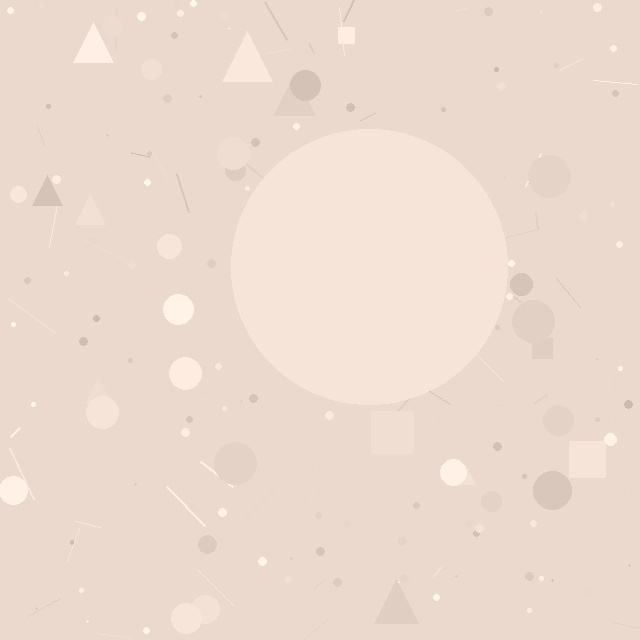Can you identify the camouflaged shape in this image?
The camouflaged shape is a circle.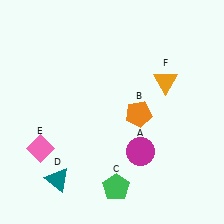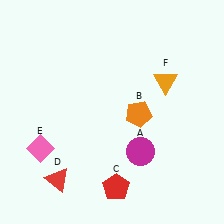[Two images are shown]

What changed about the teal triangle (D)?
In Image 1, D is teal. In Image 2, it changed to red.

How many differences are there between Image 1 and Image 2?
There are 2 differences between the two images.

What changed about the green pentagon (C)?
In Image 1, C is green. In Image 2, it changed to red.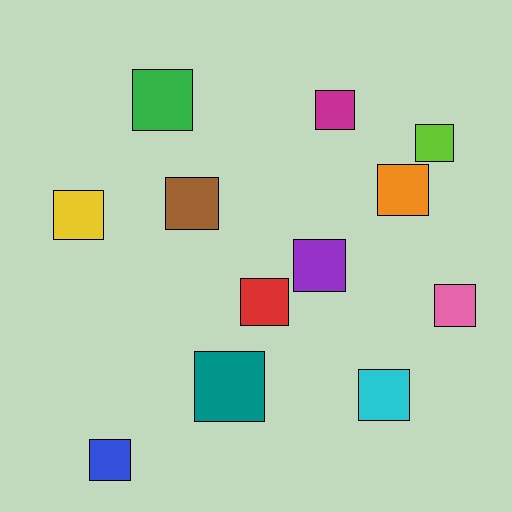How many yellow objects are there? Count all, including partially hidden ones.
There is 1 yellow object.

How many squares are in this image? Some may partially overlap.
There are 12 squares.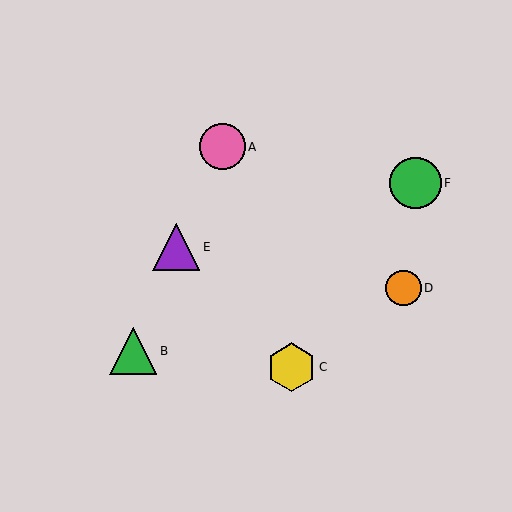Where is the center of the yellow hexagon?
The center of the yellow hexagon is at (291, 367).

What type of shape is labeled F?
Shape F is a green circle.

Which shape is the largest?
The green circle (labeled F) is the largest.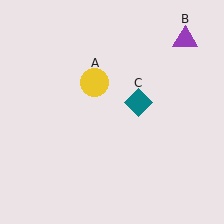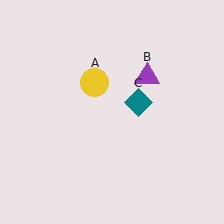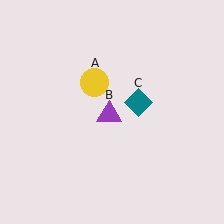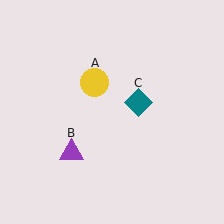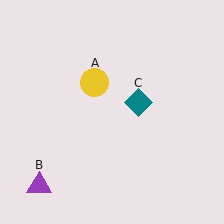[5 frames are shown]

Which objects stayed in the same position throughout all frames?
Yellow circle (object A) and teal diamond (object C) remained stationary.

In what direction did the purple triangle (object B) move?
The purple triangle (object B) moved down and to the left.